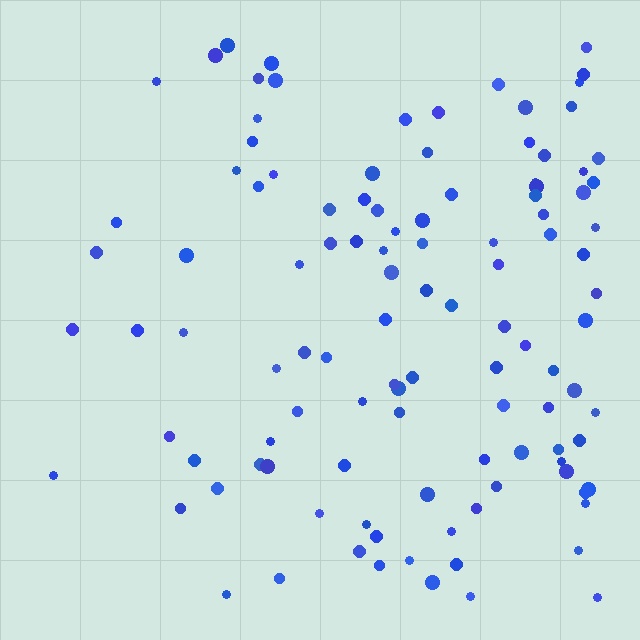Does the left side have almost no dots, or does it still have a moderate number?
Still a moderate number, just noticeably fewer than the right.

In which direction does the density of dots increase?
From left to right, with the right side densest.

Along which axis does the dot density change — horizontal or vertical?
Horizontal.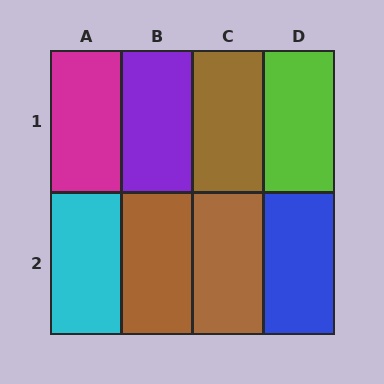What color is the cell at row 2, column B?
Brown.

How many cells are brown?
3 cells are brown.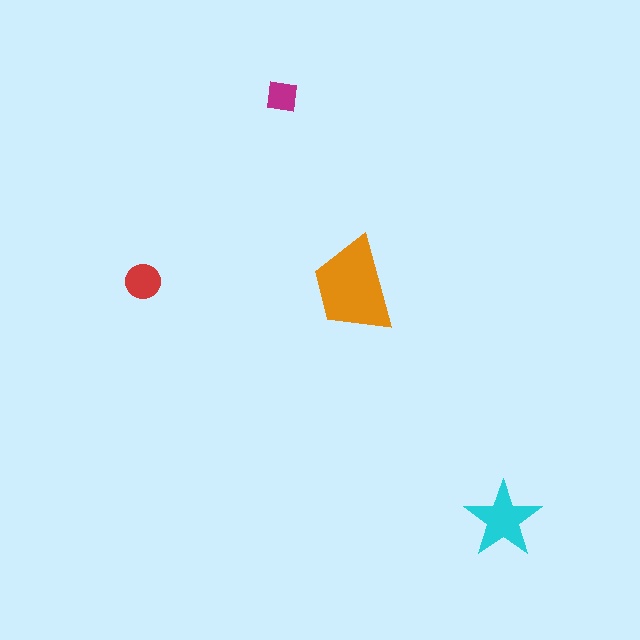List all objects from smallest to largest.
The magenta square, the red circle, the cyan star, the orange trapezoid.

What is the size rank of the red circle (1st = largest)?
3rd.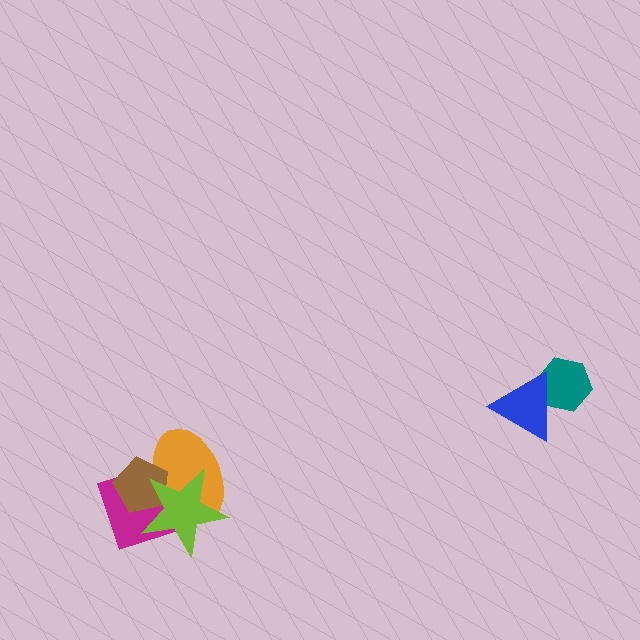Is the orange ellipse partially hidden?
Yes, it is partially covered by another shape.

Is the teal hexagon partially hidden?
Yes, it is partially covered by another shape.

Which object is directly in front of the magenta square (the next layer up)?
The orange ellipse is directly in front of the magenta square.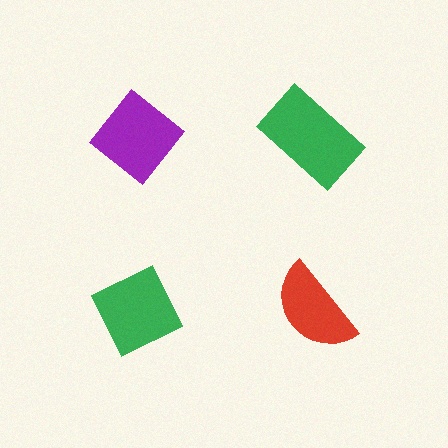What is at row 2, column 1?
A green diamond.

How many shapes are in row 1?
2 shapes.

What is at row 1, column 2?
A green rectangle.